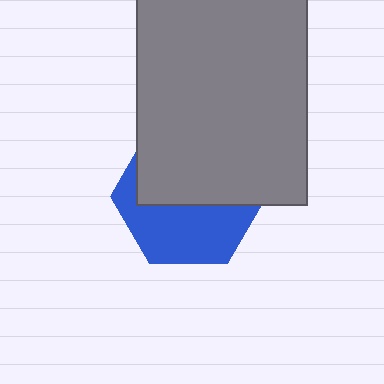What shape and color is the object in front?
The object in front is a gray rectangle.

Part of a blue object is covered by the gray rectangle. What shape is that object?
It is a hexagon.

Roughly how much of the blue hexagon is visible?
About half of it is visible (roughly 46%).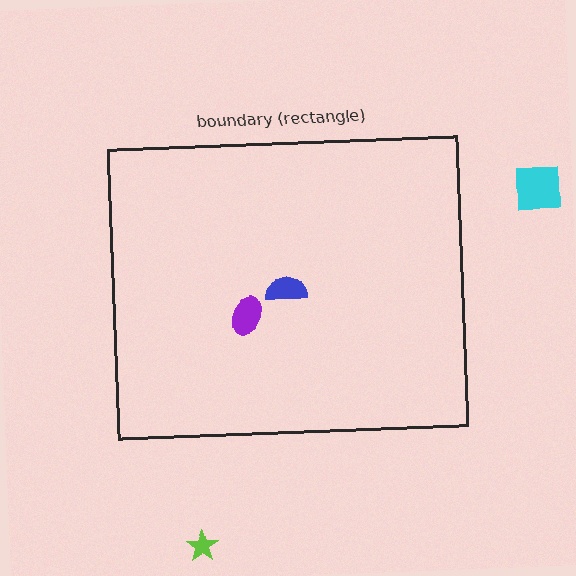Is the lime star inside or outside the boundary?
Outside.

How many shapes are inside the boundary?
2 inside, 2 outside.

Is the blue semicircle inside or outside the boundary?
Inside.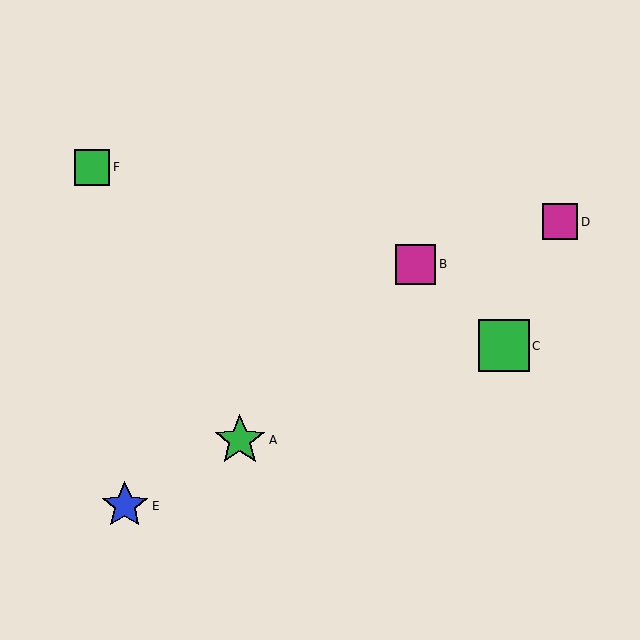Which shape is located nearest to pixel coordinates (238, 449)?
The green star (labeled A) at (240, 440) is nearest to that location.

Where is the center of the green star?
The center of the green star is at (240, 440).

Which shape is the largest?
The green star (labeled A) is the largest.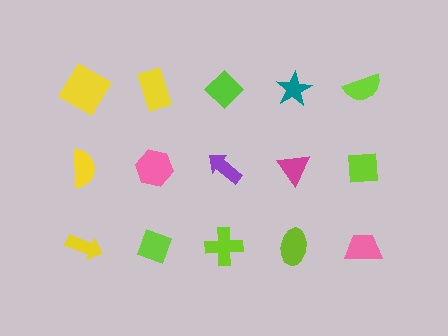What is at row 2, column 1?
A yellow semicircle.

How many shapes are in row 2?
5 shapes.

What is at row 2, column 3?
A purple arrow.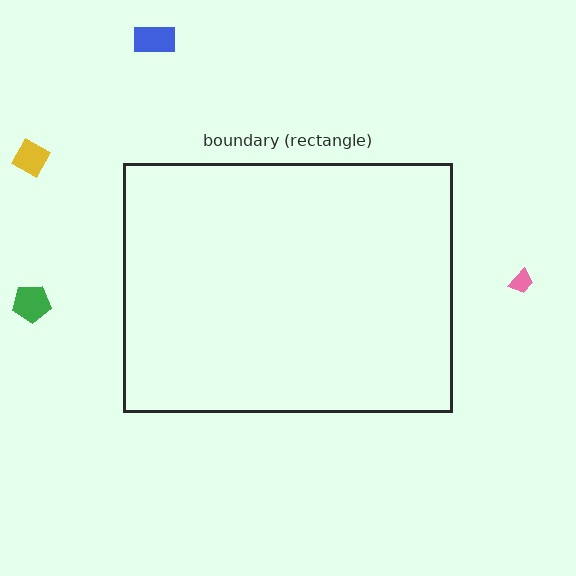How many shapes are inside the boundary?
0 inside, 4 outside.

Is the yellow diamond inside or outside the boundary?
Outside.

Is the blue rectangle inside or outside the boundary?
Outside.